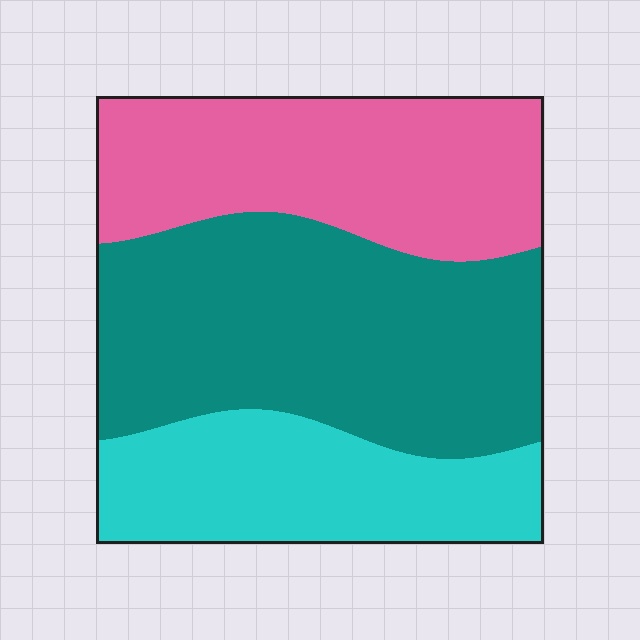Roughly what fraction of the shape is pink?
Pink covers roughly 30% of the shape.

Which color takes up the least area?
Cyan, at roughly 25%.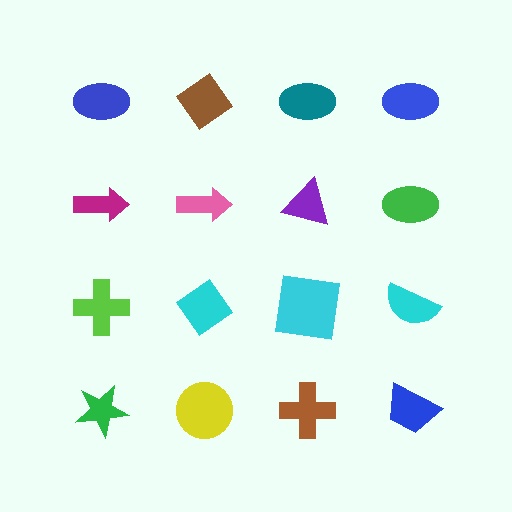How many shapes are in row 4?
4 shapes.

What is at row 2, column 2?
A pink arrow.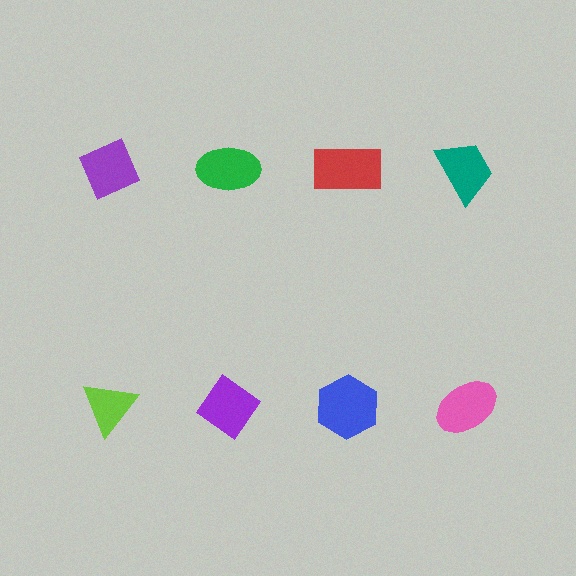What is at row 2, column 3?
A blue hexagon.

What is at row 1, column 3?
A red rectangle.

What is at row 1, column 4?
A teal trapezoid.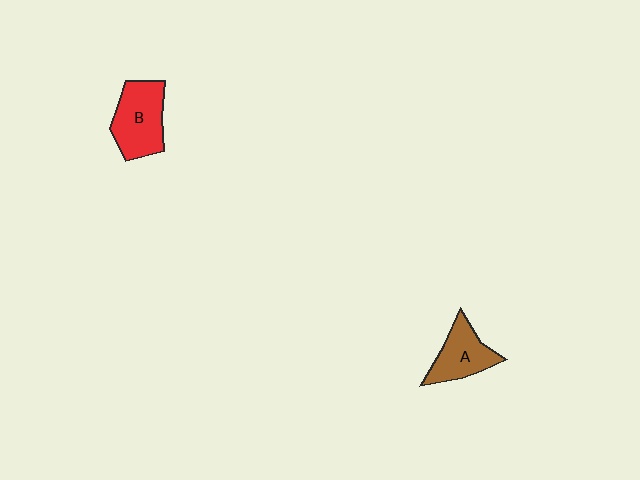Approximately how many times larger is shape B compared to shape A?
Approximately 1.3 times.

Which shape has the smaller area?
Shape A (brown).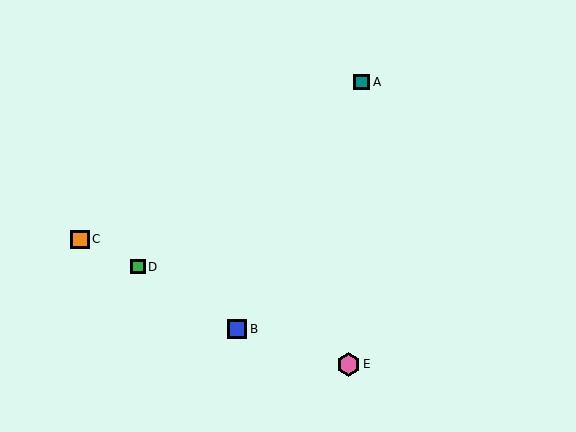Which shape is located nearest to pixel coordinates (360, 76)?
The teal square (labeled A) at (362, 82) is nearest to that location.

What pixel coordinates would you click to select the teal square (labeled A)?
Click at (362, 82) to select the teal square A.